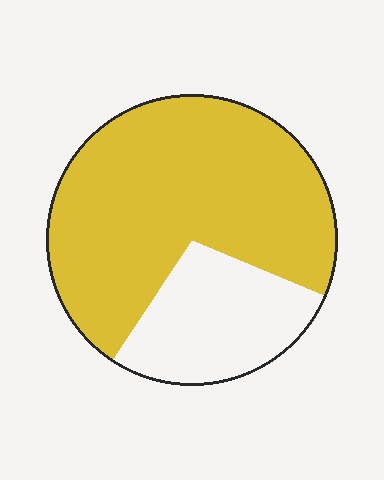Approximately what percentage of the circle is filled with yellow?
Approximately 70%.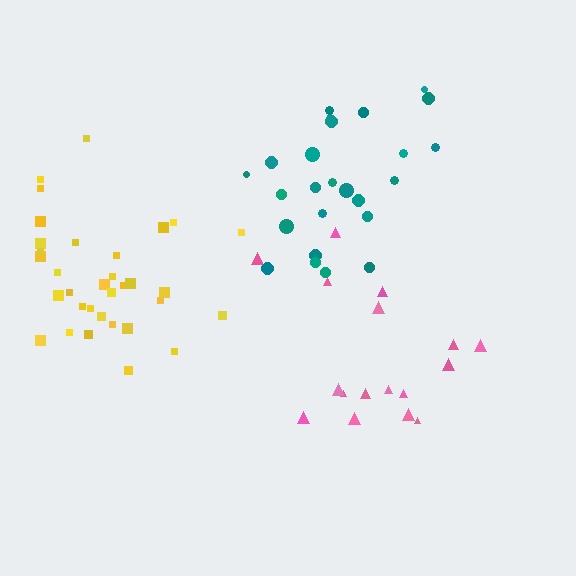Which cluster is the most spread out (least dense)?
Pink.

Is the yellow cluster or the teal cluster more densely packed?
Yellow.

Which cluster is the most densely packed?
Yellow.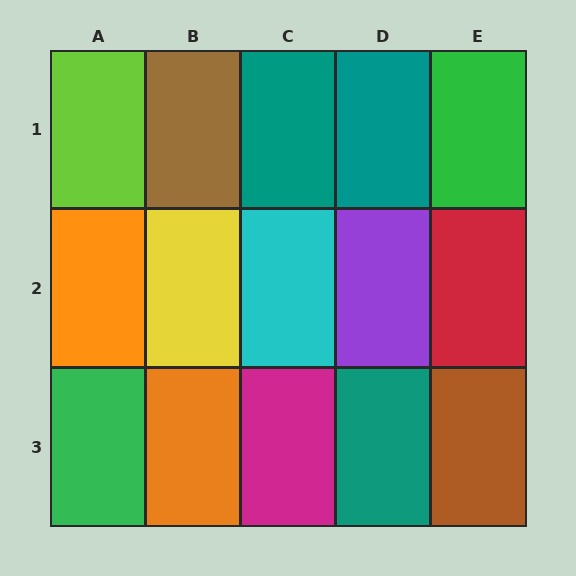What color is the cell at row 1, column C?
Teal.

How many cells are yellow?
1 cell is yellow.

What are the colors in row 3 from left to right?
Green, orange, magenta, teal, brown.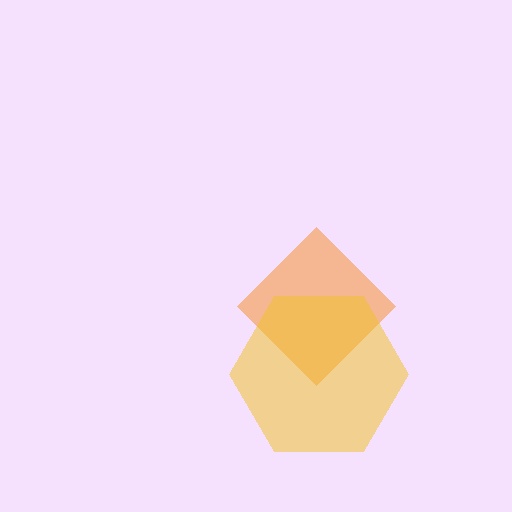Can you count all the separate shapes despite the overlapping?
Yes, there are 2 separate shapes.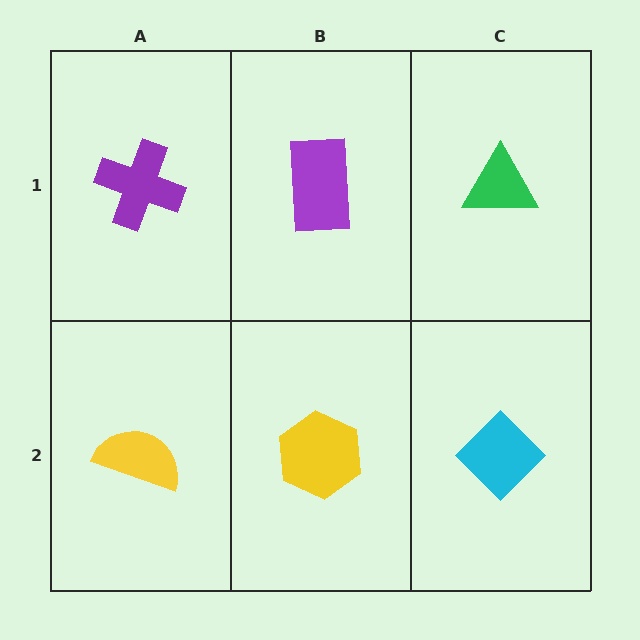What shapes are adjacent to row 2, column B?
A purple rectangle (row 1, column B), a yellow semicircle (row 2, column A), a cyan diamond (row 2, column C).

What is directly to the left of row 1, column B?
A purple cross.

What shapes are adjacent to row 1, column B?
A yellow hexagon (row 2, column B), a purple cross (row 1, column A), a green triangle (row 1, column C).